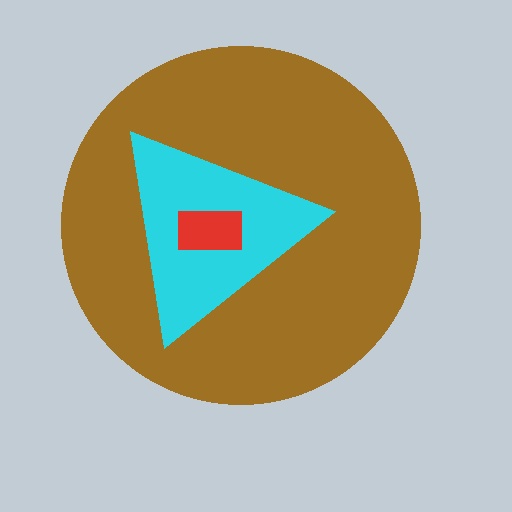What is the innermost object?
The red rectangle.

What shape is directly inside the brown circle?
The cyan triangle.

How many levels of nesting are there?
3.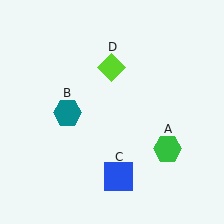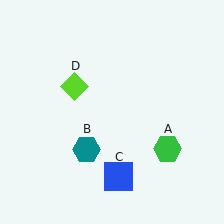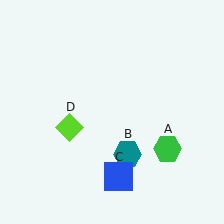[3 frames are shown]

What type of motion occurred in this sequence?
The teal hexagon (object B), lime diamond (object D) rotated counterclockwise around the center of the scene.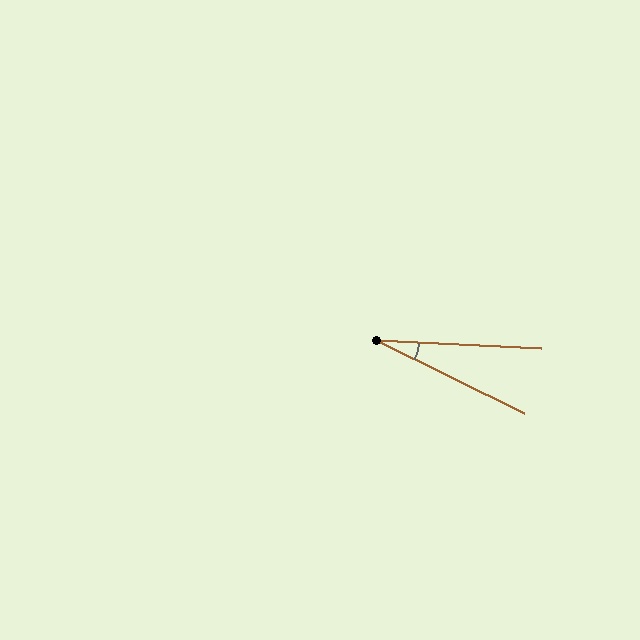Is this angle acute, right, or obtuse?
It is acute.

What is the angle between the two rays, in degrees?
Approximately 23 degrees.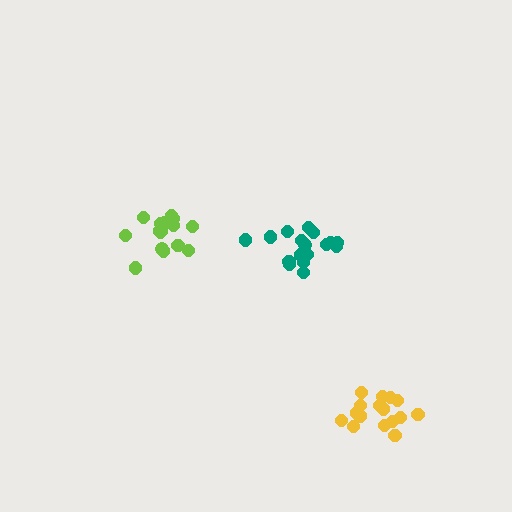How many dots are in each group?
Group 1: 16 dots, Group 2: 17 dots, Group 3: 16 dots (49 total).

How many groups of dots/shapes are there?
There are 3 groups.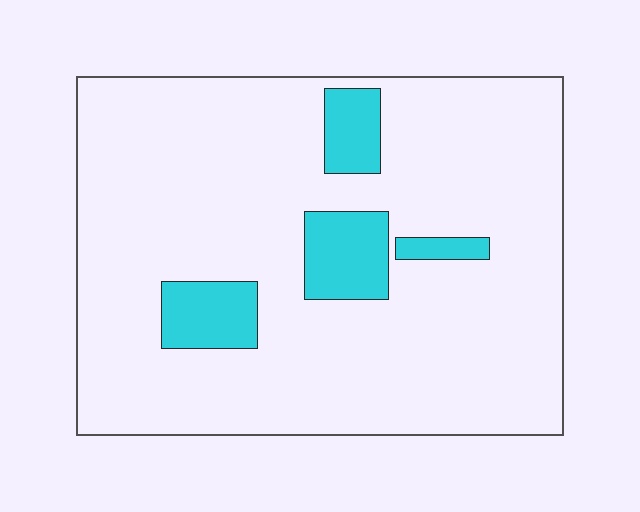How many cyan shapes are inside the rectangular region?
4.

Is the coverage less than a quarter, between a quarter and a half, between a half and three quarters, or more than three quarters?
Less than a quarter.